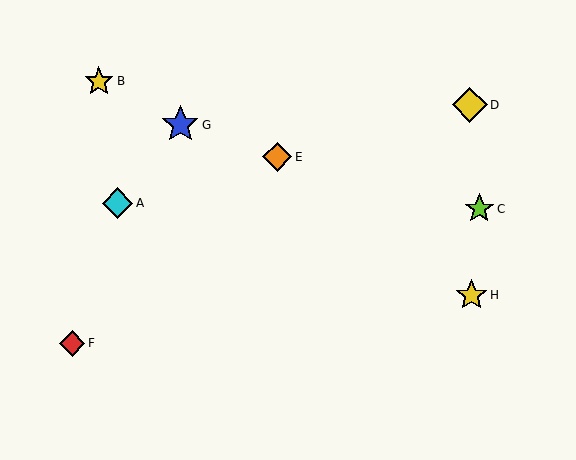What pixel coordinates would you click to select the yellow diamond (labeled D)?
Click at (470, 105) to select the yellow diamond D.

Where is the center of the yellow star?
The center of the yellow star is at (471, 295).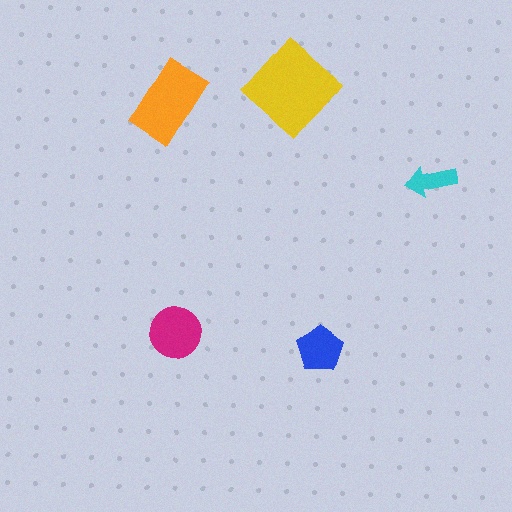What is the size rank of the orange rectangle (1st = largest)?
2nd.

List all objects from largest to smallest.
The yellow diamond, the orange rectangle, the magenta circle, the blue pentagon, the cyan arrow.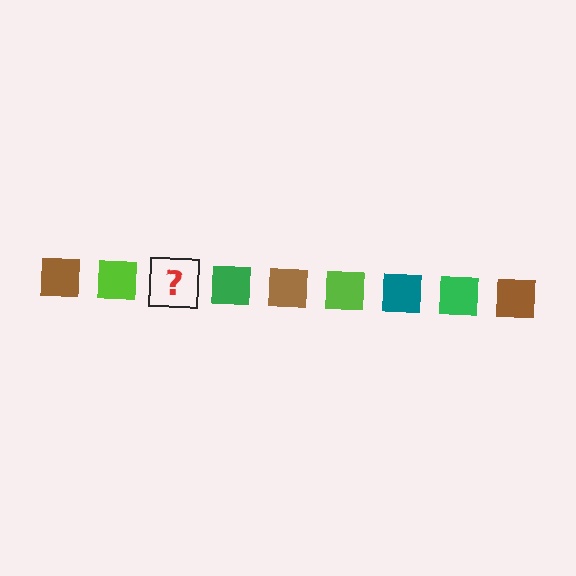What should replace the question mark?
The question mark should be replaced with a teal square.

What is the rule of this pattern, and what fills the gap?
The rule is that the pattern cycles through brown, lime, teal, green squares. The gap should be filled with a teal square.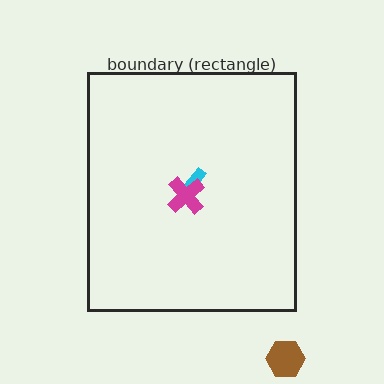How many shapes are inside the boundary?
2 inside, 1 outside.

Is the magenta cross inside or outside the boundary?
Inside.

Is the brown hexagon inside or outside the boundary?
Outside.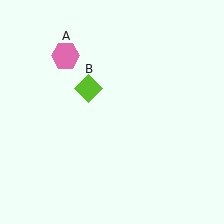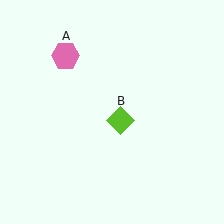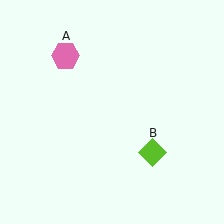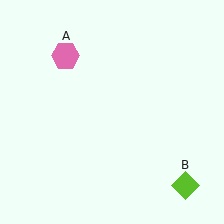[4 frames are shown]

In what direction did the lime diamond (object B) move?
The lime diamond (object B) moved down and to the right.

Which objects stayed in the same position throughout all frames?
Pink hexagon (object A) remained stationary.